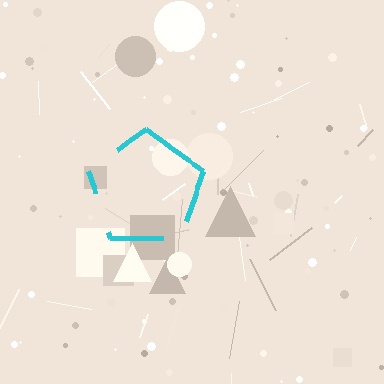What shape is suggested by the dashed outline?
The dashed outline suggests a pentagon.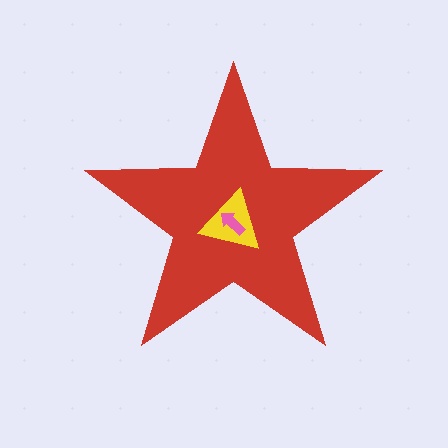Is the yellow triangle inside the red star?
Yes.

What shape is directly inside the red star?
The yellow triangle.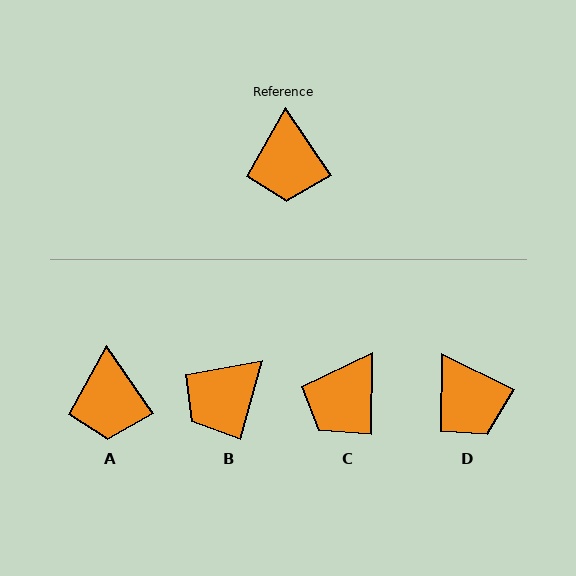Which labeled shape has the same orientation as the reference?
A.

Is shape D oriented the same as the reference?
No, it is off by about 29 degrees.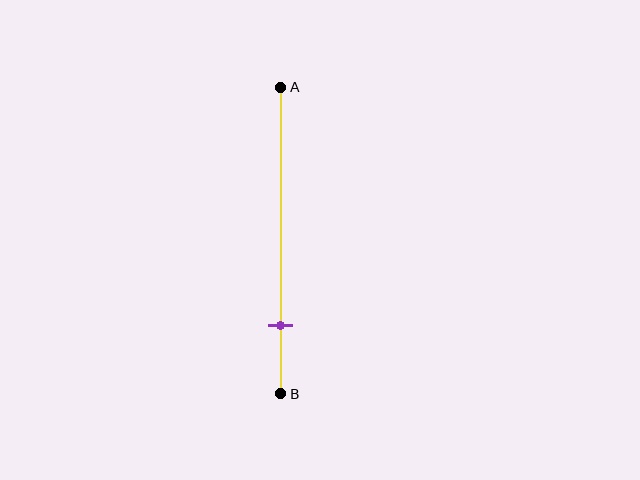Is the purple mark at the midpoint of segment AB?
No, the mark is at about 80% from A, not at the 50% midpoint.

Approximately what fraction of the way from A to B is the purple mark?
The purple mark is approximately 80% of the way from A to B.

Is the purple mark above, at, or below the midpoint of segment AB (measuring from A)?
The purple mark is below the midpoint of segment AB.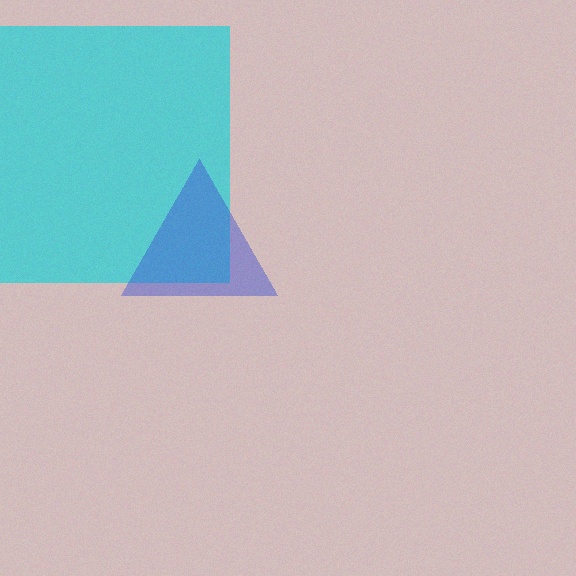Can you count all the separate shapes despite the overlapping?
Yes, there are 2 separate shapes.